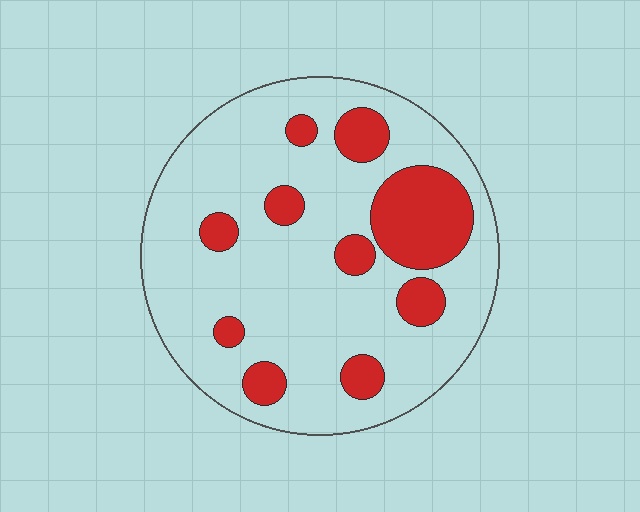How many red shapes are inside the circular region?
10.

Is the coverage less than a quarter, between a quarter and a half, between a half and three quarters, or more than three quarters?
Less than a quarter.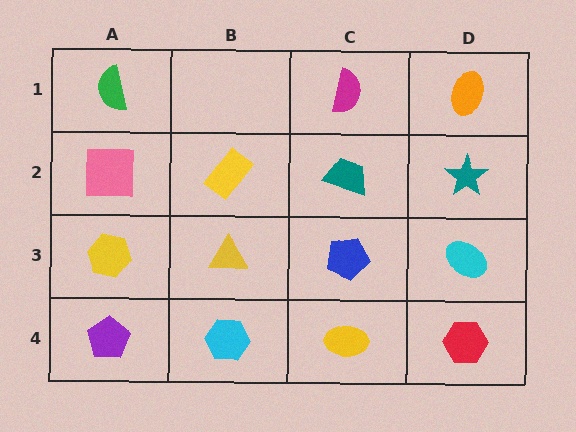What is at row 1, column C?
A magenta semicircle.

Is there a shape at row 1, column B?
No, that cell is empty.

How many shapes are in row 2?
4 shapes.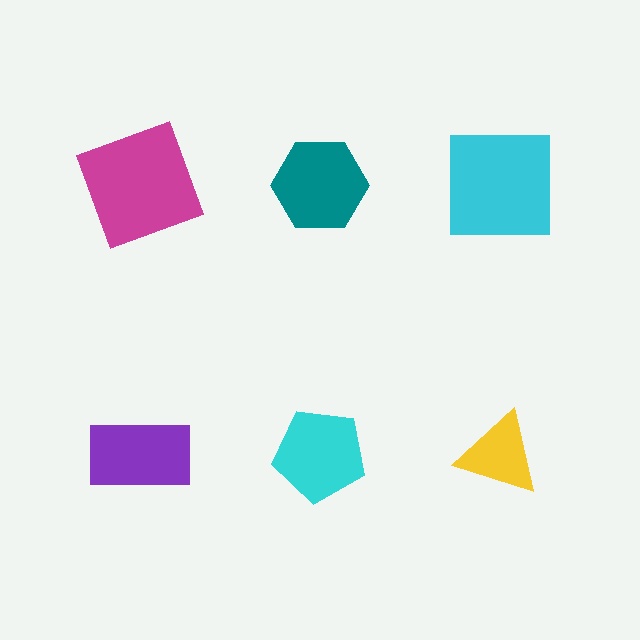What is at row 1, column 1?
A magenta square.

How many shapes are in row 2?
3 shapes.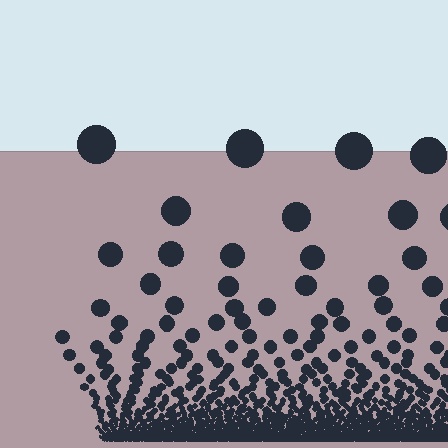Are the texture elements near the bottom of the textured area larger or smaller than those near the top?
Smaller. The gradient is inverted — elements near the bottom are smaller and denser.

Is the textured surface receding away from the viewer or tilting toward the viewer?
The surface appears to tilt toward the viewer. Texture elements get larger and sparser toward the top.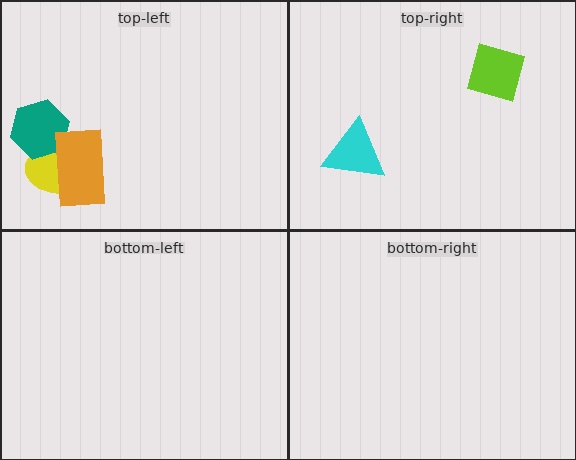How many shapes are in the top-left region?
3.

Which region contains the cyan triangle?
The top-right region.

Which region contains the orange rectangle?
The top-left region.